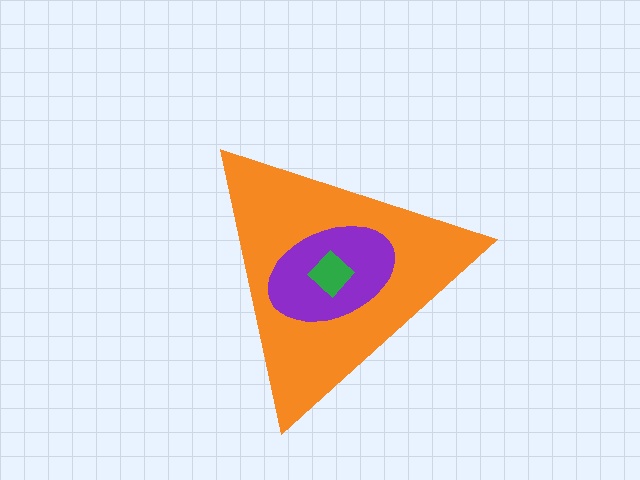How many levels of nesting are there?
3.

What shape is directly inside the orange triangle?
The purple ellipse.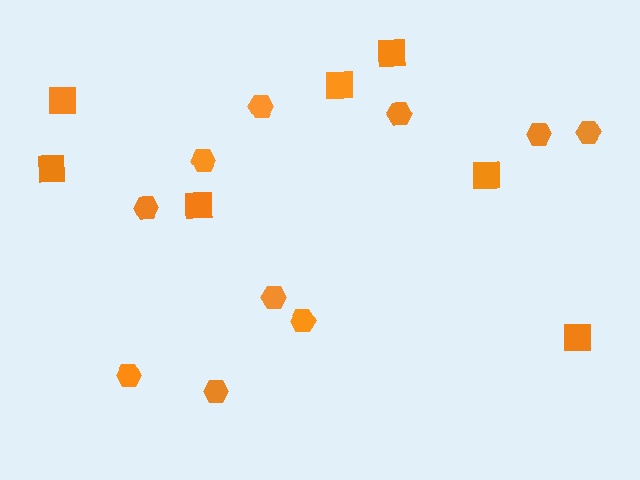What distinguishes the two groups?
There are 2 groups: one group of hexagons (10) and one group of squares (7).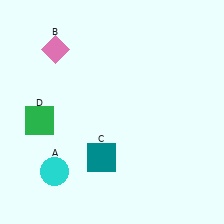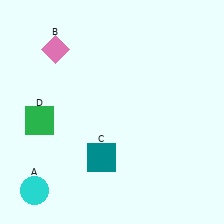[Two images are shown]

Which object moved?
The cyan circle (A) moved left.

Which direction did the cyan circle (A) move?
The cyan circle (A) moved left.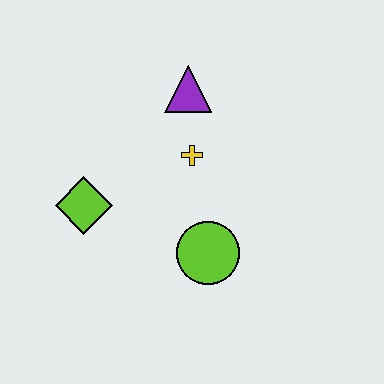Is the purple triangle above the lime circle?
Yes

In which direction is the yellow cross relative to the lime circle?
The yellow cross is above the lime circle.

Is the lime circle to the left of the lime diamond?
No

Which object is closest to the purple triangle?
The yellow cross is closest to the purple triangle.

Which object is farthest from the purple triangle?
The lime circle is farthest from the purple triangle.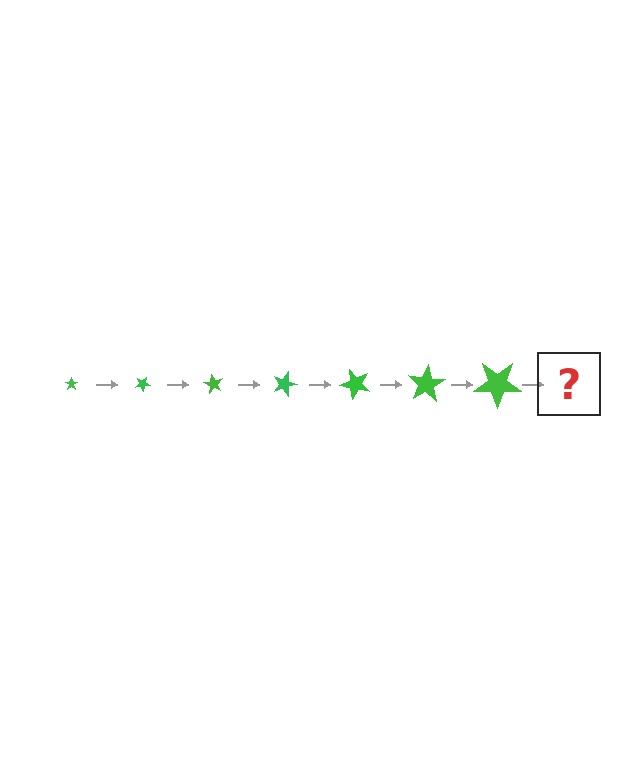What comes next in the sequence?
The next element should be a star, larger than the previous one and rotated 210 degrees from the start.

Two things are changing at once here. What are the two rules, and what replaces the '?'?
The two rules are that the star grows larger each step and it rotates 30 degrees each step. The '?' should be a star, larger than the previous one and rotated 210 degrees from the start.